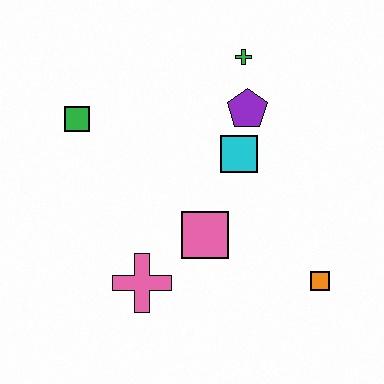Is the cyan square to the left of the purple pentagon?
Yes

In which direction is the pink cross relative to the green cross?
The pink cross is below the green cross.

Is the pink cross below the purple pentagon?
Yes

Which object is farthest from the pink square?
The green cross is farthest from the pink square.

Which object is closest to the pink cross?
The pink square is closest to the pink cross.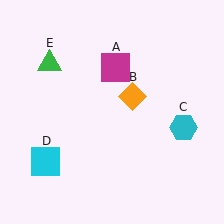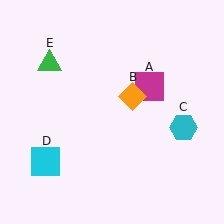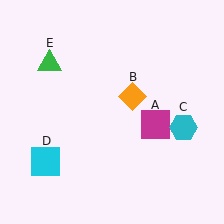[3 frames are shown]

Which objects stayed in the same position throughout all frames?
Orange diamond (object B) and cyan hexagon (object C) and cyan square (object D) and green triangle (object E) remained stationary.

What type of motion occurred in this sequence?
The magenta square (object A) rotated clockwise around the center of the scene.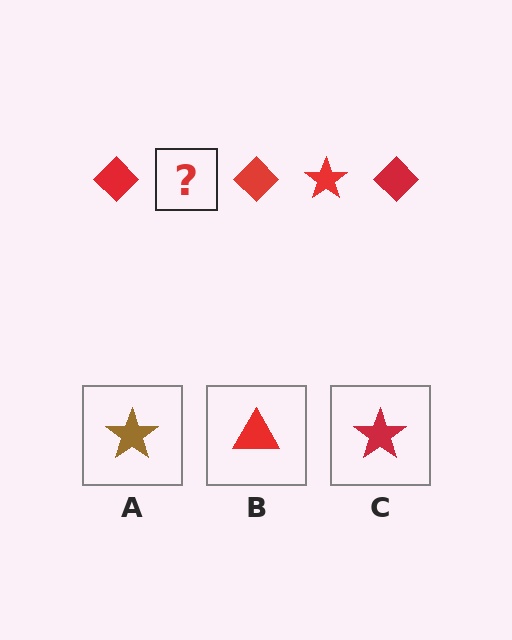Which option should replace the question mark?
Option C.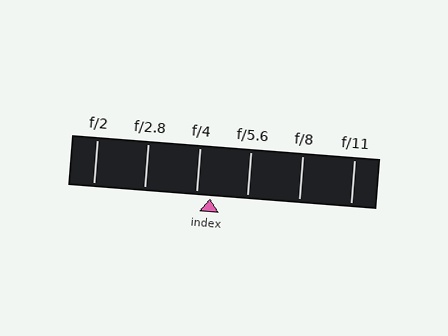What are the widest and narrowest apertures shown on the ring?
The widest aperture shown is f/2 and the narrowest is f/11.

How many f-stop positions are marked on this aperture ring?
There are 6 f-stop positions marked.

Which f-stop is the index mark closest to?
The index mark is closest to f/4.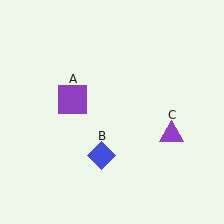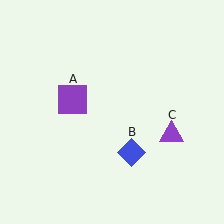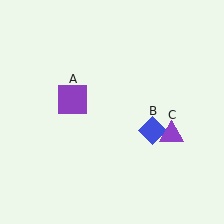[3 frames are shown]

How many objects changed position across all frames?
1 object changed position: blue diamond (object B).